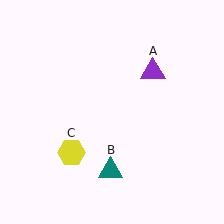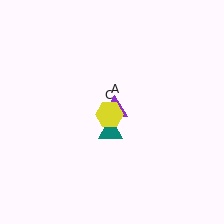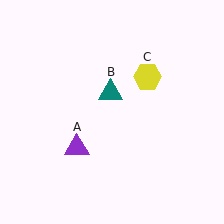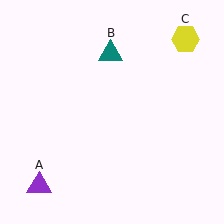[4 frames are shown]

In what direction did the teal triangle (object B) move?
The teal triangle (object B) moved up.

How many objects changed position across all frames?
3 objects changed position: purple triangle (object A), teal triangle (object B), yellow hexagon (object C).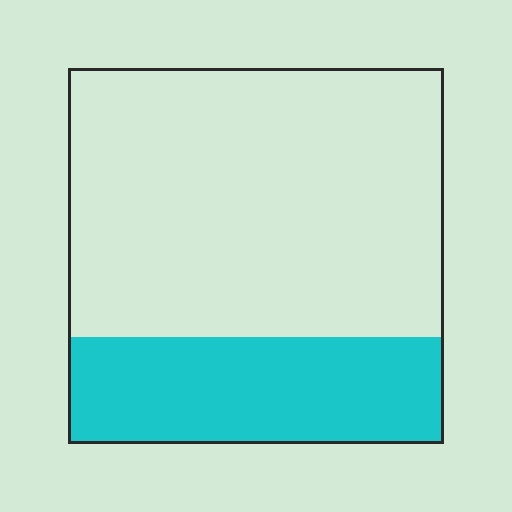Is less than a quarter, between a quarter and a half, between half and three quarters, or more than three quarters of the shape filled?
Between a quarter and a half.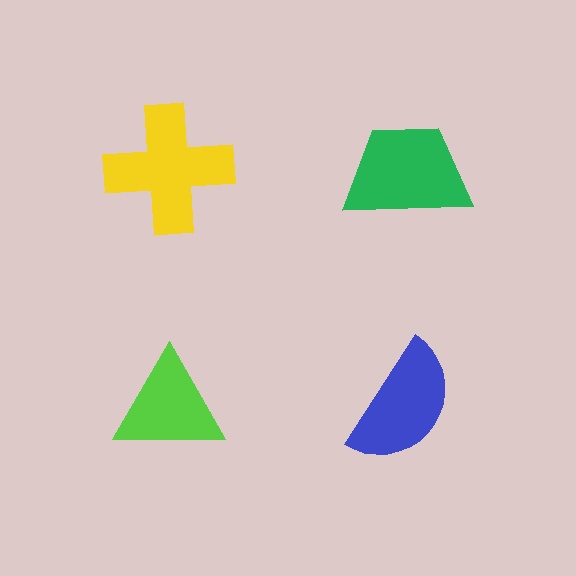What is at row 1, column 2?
A green trapezoid.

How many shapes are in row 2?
2 shapes.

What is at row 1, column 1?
A yellow cross.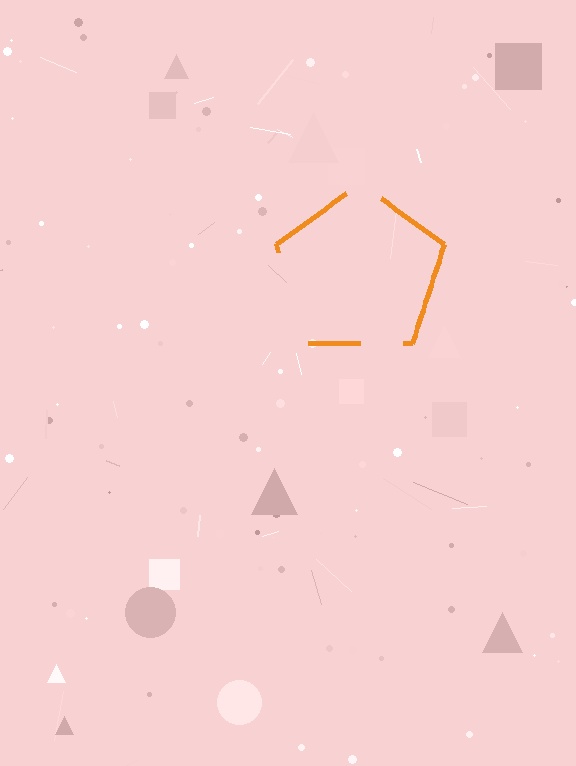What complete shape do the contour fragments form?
The contour fragments form a pentagon.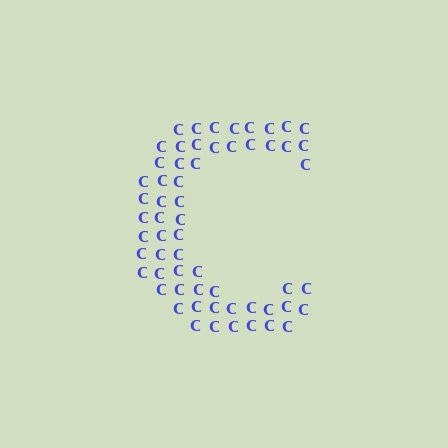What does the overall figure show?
The overall figure shows the letter C.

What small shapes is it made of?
It is made of small letter C's.